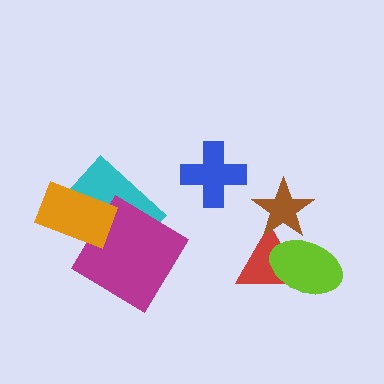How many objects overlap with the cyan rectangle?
2 objects overlap with the cyan rectangle.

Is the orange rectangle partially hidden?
No, no other shape covers it.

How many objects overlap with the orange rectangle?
2 objects overlap with the orange rectangle.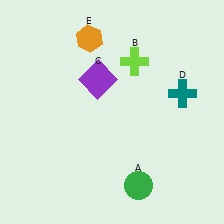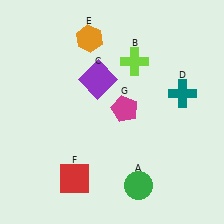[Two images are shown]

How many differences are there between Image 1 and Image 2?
There are 2 differences between the two images.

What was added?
A red square (F), a magenta pentagon (G) were added in Image 2.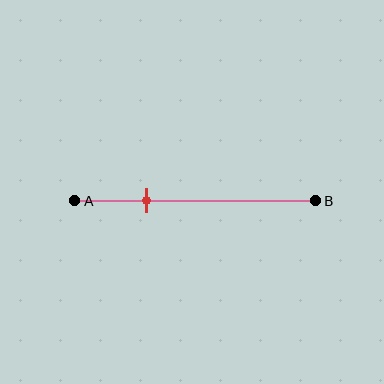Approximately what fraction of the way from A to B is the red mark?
The red mark is approximately 30% of the way from A to B.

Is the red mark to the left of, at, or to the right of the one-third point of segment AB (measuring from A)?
The red mark is to the left of the one-third point of segment AB.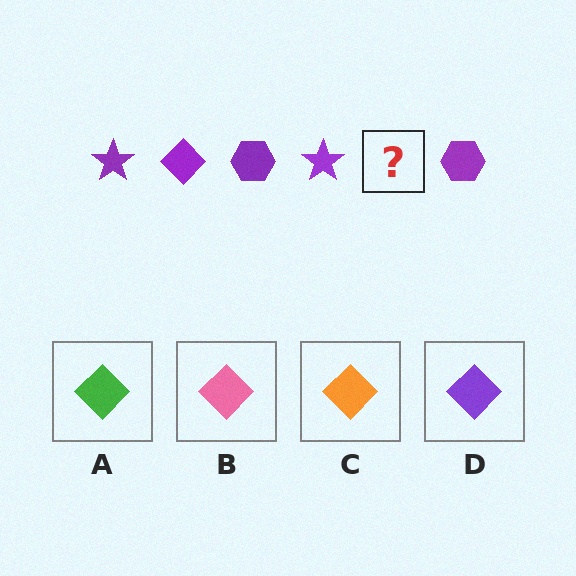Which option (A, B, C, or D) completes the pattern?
D.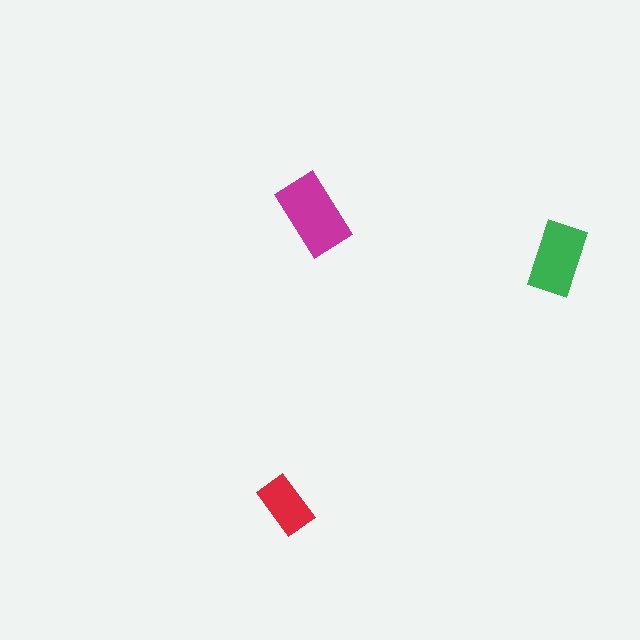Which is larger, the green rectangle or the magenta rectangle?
The magenta one.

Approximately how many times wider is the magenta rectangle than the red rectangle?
About 1.5 times wider.